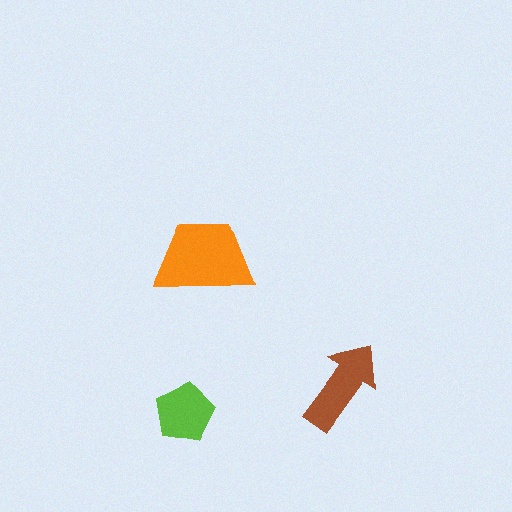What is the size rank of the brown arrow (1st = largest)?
2nd.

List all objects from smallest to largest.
The lime pentagon, the brown arrow, the orange trapezoid.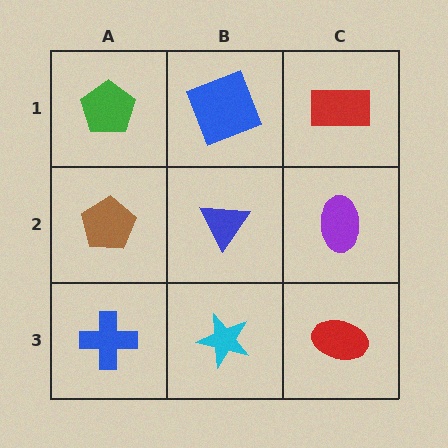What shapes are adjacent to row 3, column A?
A brown pentagon (row 2, column A), a cyan star (row 3, column B).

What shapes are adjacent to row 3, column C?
A purple ellipse (row 2, column C), a cyan star (row 3, column B).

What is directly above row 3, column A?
A brown pentagon.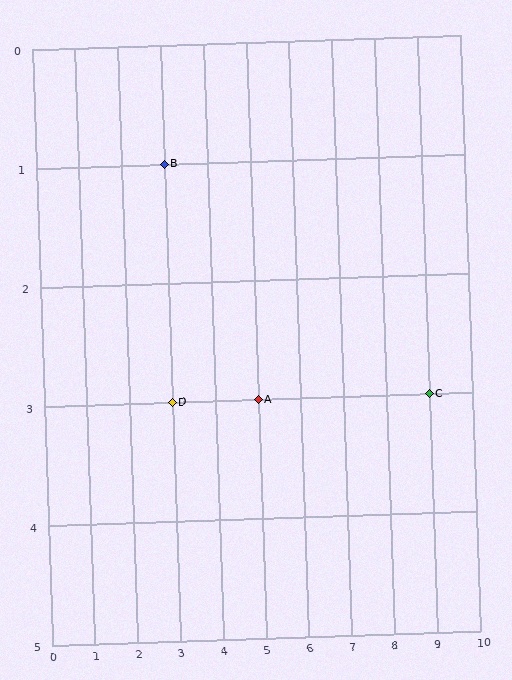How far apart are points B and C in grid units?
Points B and C are 6 columns and 2 rows apart (about 6.3 grid units diagonally).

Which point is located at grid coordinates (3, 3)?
Point D is at (3, 3).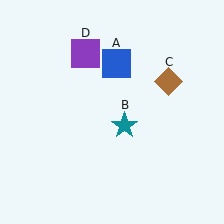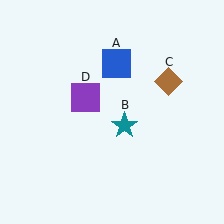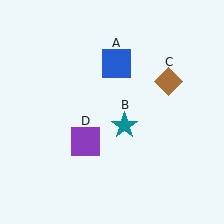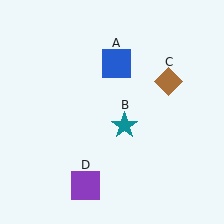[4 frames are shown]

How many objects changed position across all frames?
1 object changed position: purple square (object D).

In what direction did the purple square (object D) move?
The purple square (object D) moved down.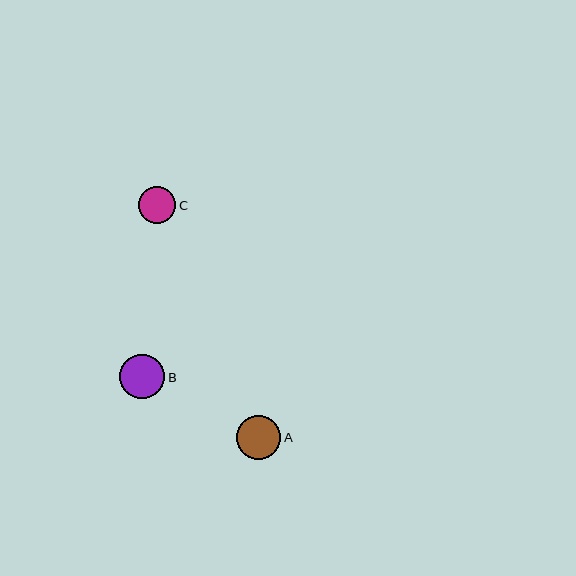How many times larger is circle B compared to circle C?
Circle B is approximately 1.2 times the size of circle C.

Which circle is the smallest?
Circle C is the smallest with a size of approximately 37 pixels.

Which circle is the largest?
Circle B is the largest with a size of approximately 45 pixels.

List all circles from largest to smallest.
From largest to smallest: B, A, C.